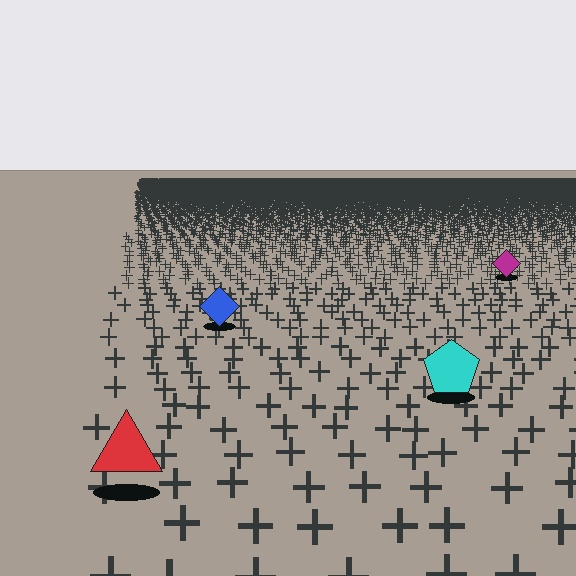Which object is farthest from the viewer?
The magenta diamond is farthest from the viewer. It appears smaller and the ground texture around it is denser.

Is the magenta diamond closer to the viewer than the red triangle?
No. The red triangle is closer — you can tell from the texture gradient: the ground texture is coarser near it.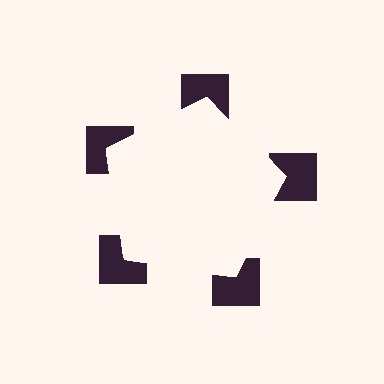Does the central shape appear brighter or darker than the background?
It typically appears slightly brighter than the background, even though no actual brightness change is drawn.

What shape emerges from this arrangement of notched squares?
An illusory pentagon — its edges are inferred from the aligned wedge cuts in the notched squares, not physically drawn.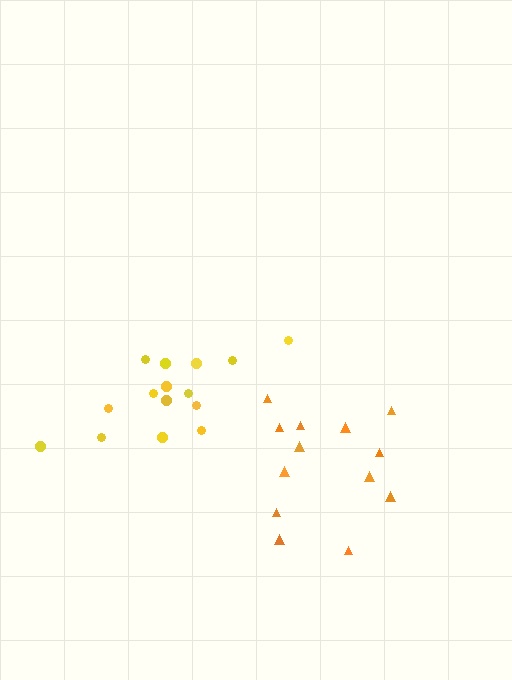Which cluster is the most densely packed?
Yellow.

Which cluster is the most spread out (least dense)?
Orange.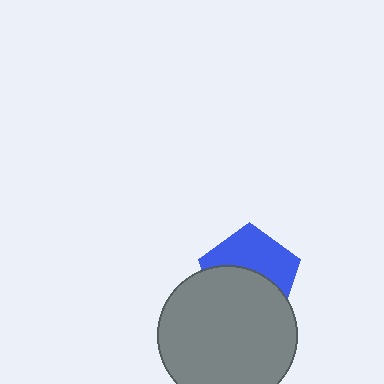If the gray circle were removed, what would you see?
You would see the complete blue pentagon.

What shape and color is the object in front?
The object in front is a gray circle.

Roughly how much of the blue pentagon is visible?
About half of it is visible (roughly 48%).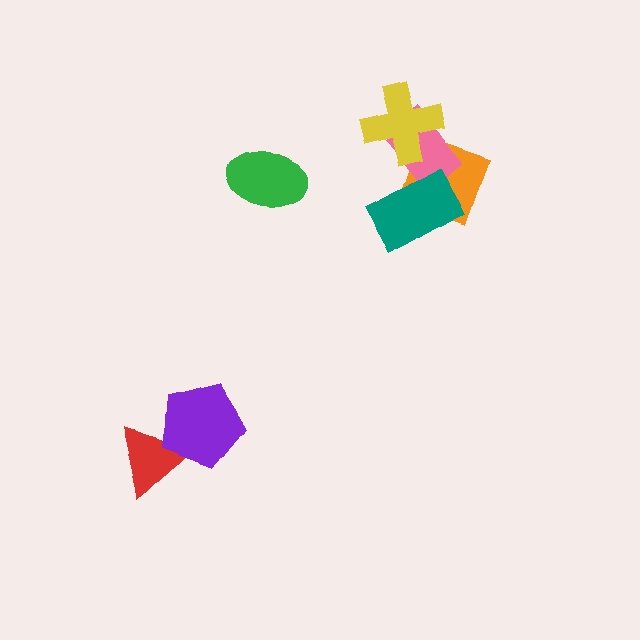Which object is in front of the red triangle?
The purple pentagon is in front of the red triangle.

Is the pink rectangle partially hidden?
Yes, it is partially covered by another shape.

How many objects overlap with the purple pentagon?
1 object overlaps with the purple pentagon.